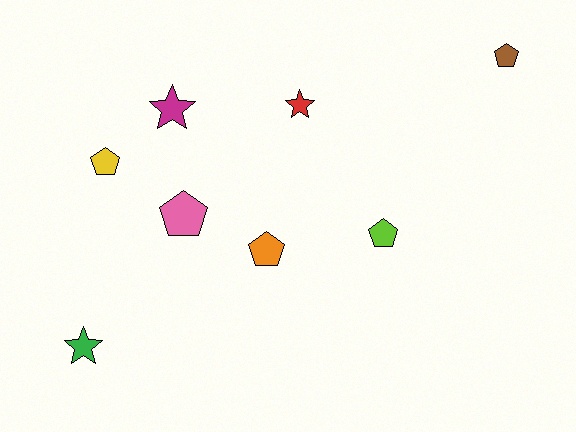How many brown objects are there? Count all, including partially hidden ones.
There is 1 brown object.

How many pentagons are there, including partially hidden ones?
There are 5 pentagons.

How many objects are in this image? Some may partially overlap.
There are 8 objects.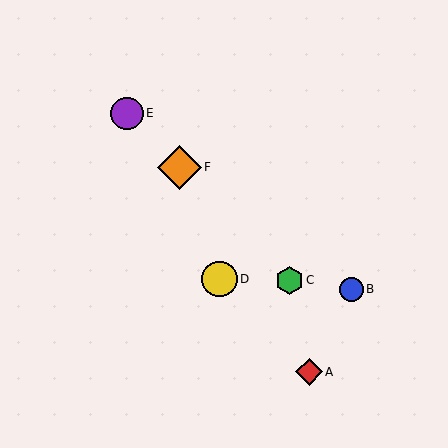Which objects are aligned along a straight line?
Objects C, E, F are aligned along a straight line.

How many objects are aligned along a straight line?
3 objects (C, E, F) are aligned along a straight line.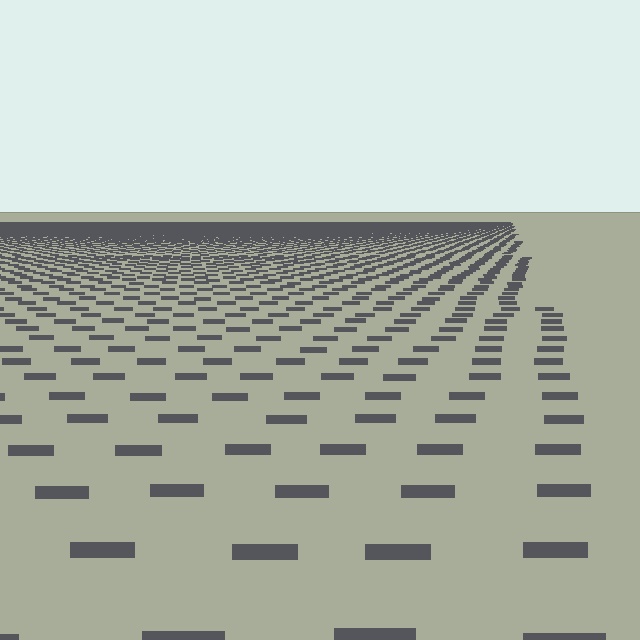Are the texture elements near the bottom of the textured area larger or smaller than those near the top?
Larger. Near the bottom, elements are closer to the viewer and appear at a bigger on-screen size.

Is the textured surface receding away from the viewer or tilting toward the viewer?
The surface is receding away from the viewer. Texture elements get smaller and denser toward the top.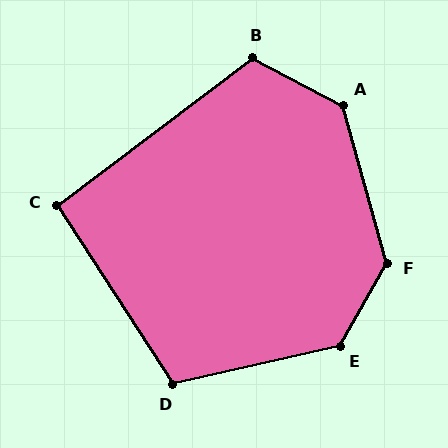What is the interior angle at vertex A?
Approximately 133 degrees (obtuse).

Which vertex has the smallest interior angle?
C, at approximately 94 degrees.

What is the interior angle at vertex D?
Approximately 110 degrees (obtuse).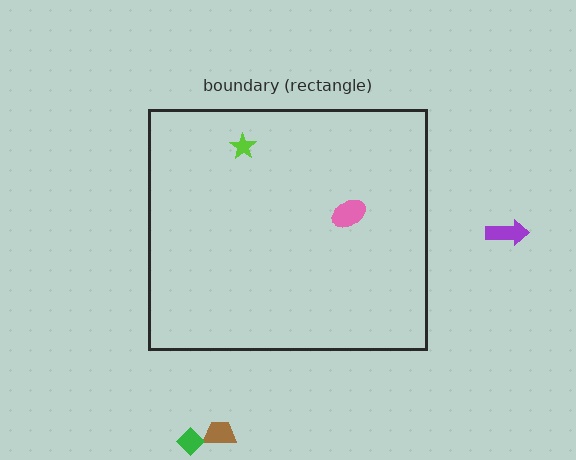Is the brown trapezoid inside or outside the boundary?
Outside.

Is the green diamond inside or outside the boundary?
Outside.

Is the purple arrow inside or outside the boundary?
Outside.